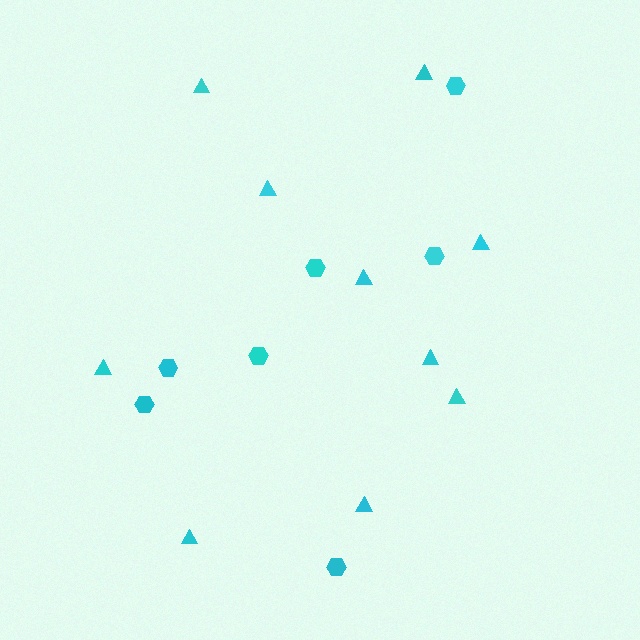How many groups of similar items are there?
There are 2 groups: one group of triangles (10) and one group of hexagons (7).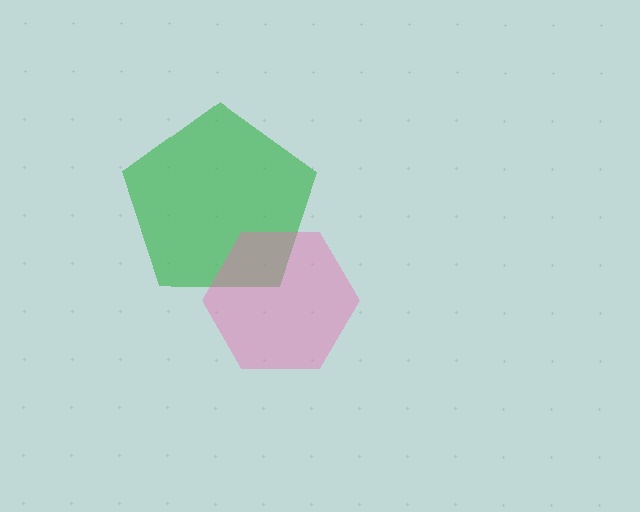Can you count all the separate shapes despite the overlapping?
Yes, there are 2 separate shapes.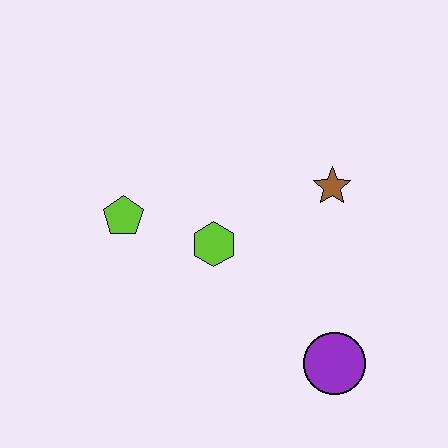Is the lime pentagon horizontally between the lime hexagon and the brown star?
No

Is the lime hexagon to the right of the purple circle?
No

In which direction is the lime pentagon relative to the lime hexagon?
The lime pentagon is to the left of the lime hexagon.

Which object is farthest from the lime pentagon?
The purple circle is farthest from the lime pentagon.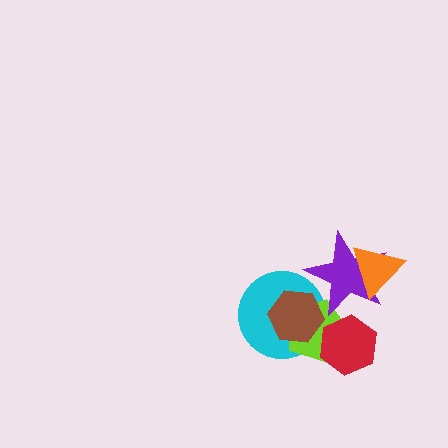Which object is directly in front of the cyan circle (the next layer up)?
The lime pentagon is directly in front of the cyan circle.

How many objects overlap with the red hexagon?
1 object overlaps with the red hexagon.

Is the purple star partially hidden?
Yes, it is partially covered by another shape.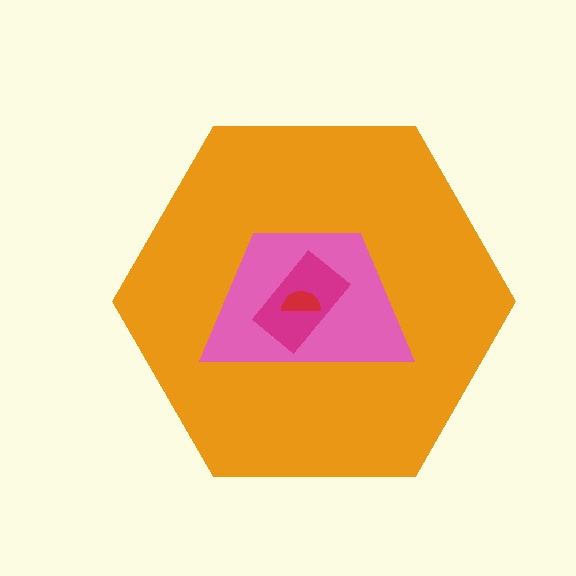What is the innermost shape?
The red semicircle.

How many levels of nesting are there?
4.